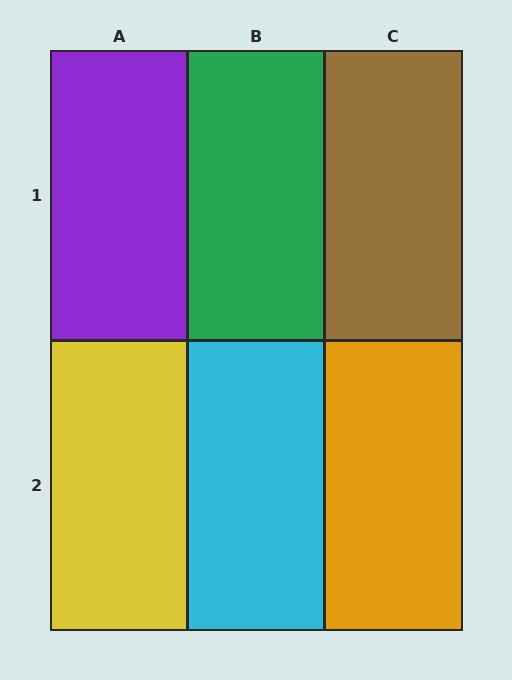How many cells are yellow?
1 cell is yellow.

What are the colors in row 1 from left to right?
Purple, green, brown.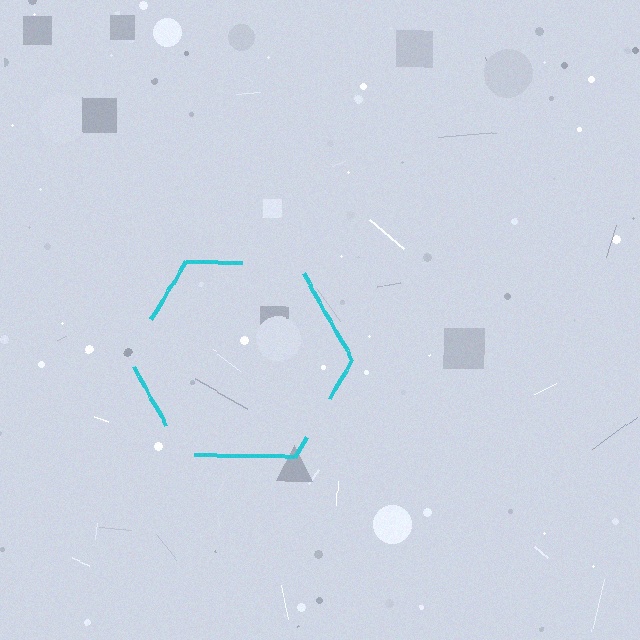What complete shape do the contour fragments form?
The contour fragments form a hexagon.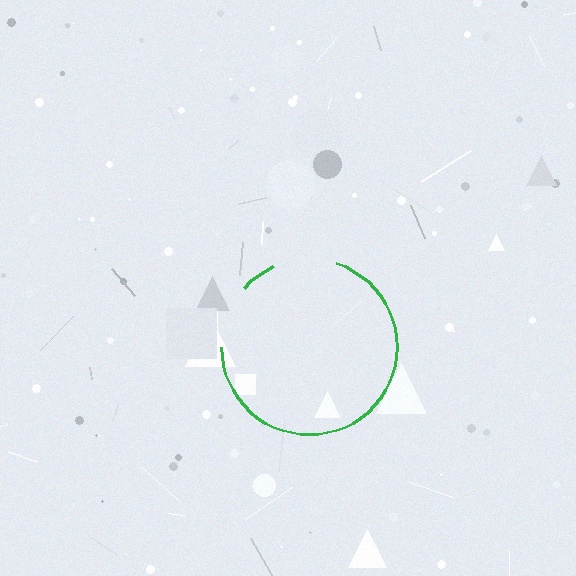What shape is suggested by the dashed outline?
The dashed outline suggests a circle.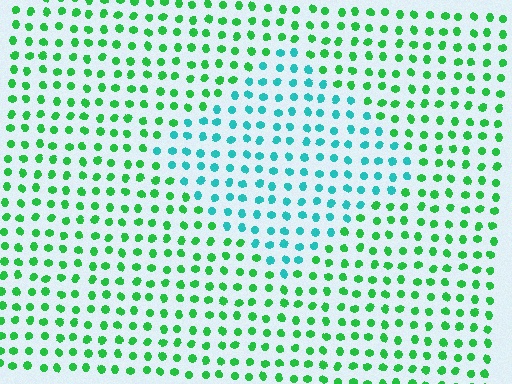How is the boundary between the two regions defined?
The boundary is defined purely by a slight shift in hue (about 47 degrees). Spacing, size, and orientation are identical on both sides.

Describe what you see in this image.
The image is filled with small green elements in a uniform arrangement. A diamond-shaped region is visible where the elements are tinted to a slightly different hue, forming a subtle color boundary.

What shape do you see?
I see a diamond.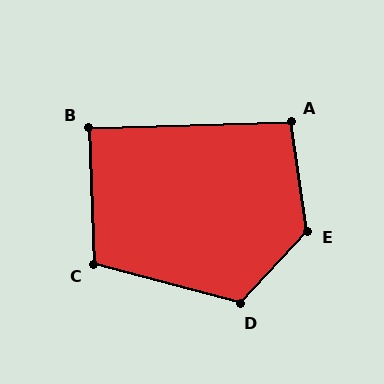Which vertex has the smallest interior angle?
B, at approximately 89 degrees.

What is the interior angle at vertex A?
Approximately 97 degrees (obtuse).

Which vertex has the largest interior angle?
E, at approximately 129 degrees.